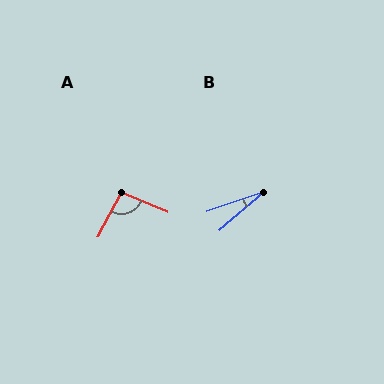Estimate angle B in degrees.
Approximately 22 degrees.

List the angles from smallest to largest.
B (22°), A (95°).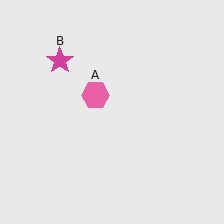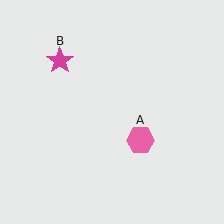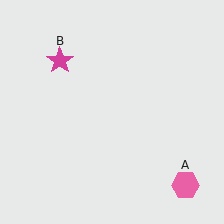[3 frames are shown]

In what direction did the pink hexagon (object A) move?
The pink hexagon (object A) moved down and to the right.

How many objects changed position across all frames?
1 object changed position: pink hexagon (object A).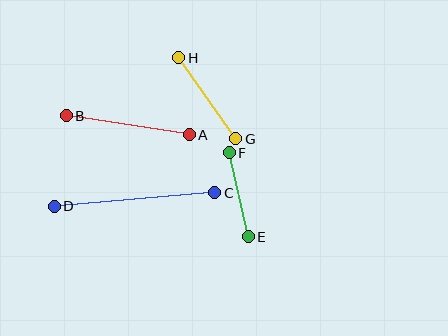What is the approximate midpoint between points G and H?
The midpoint is at approximately (207, 98) pixels.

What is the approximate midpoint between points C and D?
The midpoint is at approximately (134, 200) pixels.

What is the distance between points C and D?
The distance is approximately 161 pixels.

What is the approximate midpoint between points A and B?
The midpoint is at approximately (128, 125) pixels.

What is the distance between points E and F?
The distance is approximately 86 pixels.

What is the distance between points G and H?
The distance is approximately 99 pixels.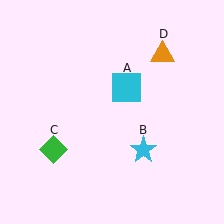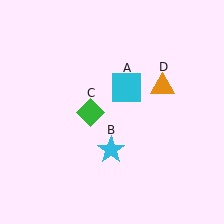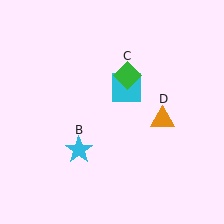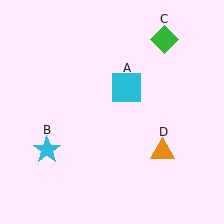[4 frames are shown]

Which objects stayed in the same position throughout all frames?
Cyan square (object A) remained stationary.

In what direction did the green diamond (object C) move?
The green diamond (object C) moved up and to the right.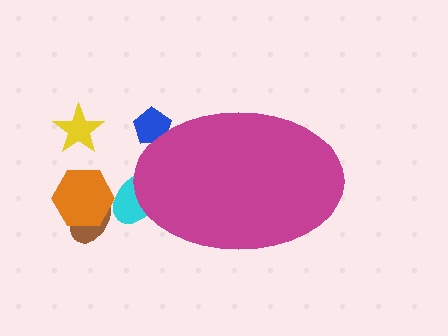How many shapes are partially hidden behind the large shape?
2 shapes are partially hidden.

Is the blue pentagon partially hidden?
Yes, the blue pentagon is partially hidden behind the magenta ellipse.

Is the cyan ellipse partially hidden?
Yes, the cyan ellipse is partially hidden behind the magenta ellipse.